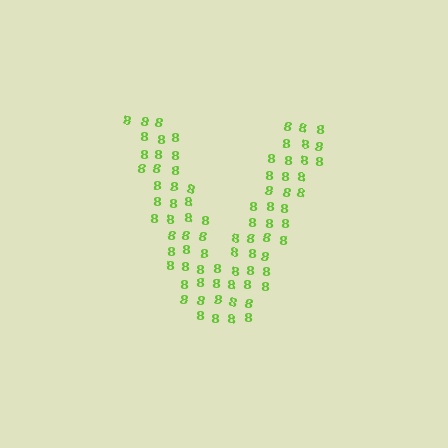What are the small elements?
The small elements are digit 8's.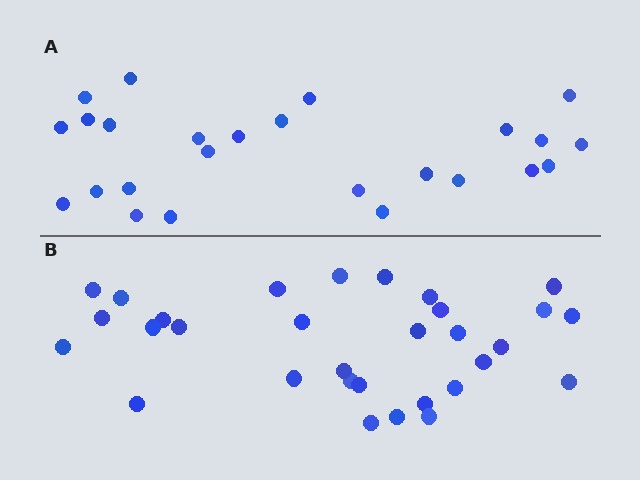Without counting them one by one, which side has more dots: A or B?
Region B (the bottom region) has more dots.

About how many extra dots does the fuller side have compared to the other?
Region B has about 6 more dots than region A.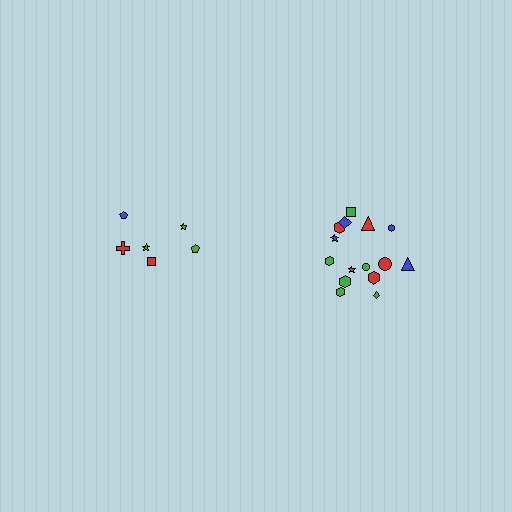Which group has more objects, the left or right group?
The right group.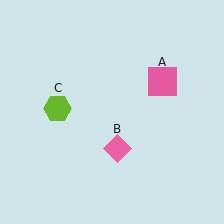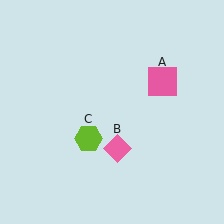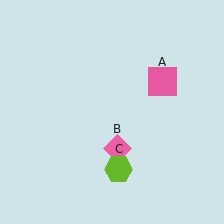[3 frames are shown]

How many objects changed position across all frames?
1 object changed position: lime hexagon (object C).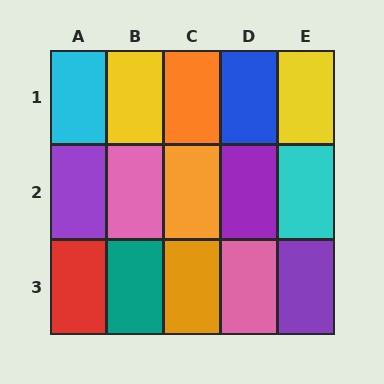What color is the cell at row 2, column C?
Orange.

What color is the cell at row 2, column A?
Purple.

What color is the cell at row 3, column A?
Red.